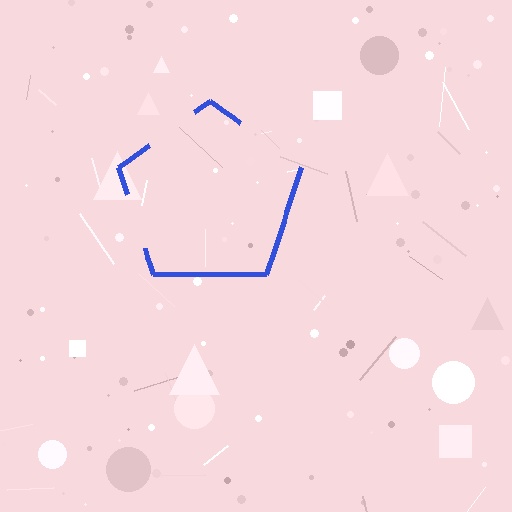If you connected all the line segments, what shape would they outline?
They would outline a pentagon.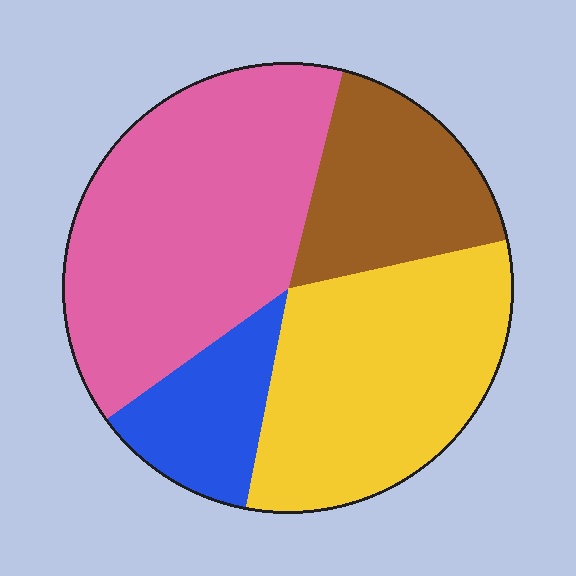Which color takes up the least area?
Blue, at roughly 10%.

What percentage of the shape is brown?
Brown takes up about one sixth (1/6) of the shape.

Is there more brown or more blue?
Brown.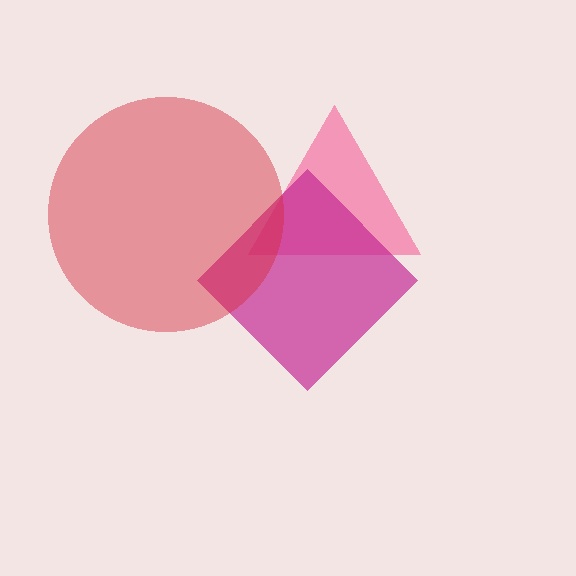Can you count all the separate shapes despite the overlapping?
Yes, there are 3 separate shapes.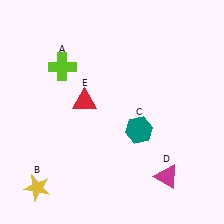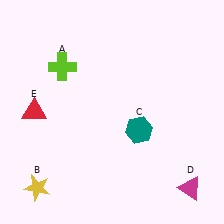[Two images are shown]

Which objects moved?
The objects that moved are: the magenta triangle (D), the red triangle (E).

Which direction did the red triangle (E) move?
The red triangle (E) moved left.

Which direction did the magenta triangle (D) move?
The magenta triangle (D) moved right.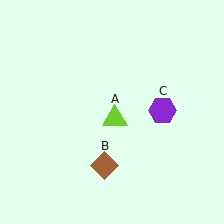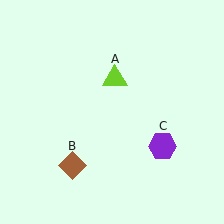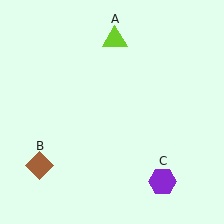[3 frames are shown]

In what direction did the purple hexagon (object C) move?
The purple hexagon (object C) moved down.